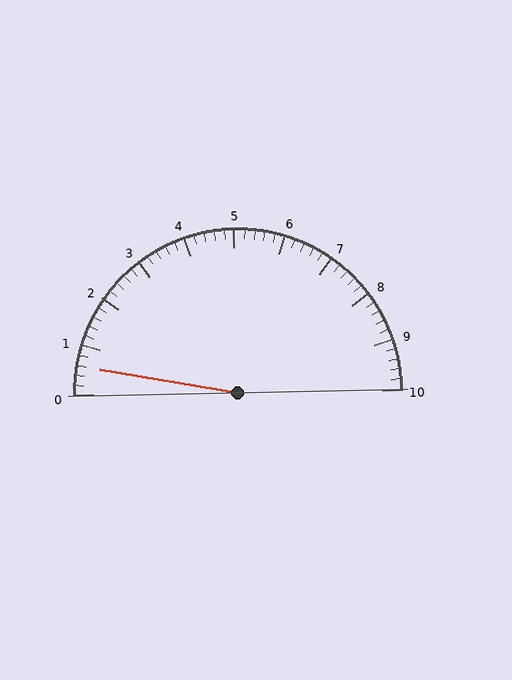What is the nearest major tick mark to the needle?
The nearest major tick mark is 1.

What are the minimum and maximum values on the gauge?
The gauge ranges from 0 to 10.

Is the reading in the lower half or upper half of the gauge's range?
The reading is in the lower half of the range (0 to 10).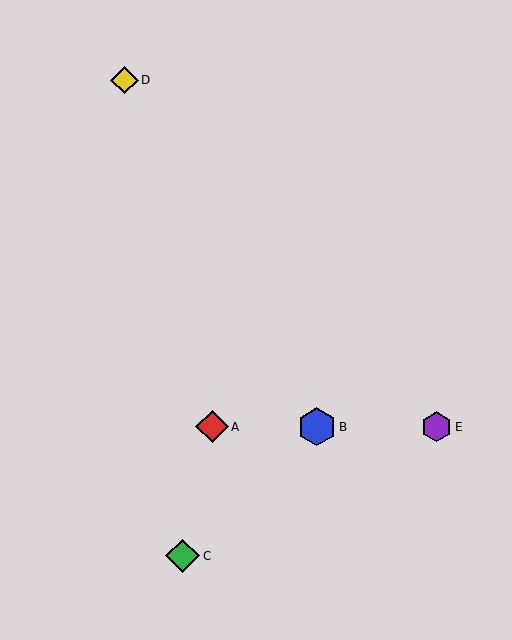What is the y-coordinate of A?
Object A is at y≈427.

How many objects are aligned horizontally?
3 objects (A, B, E) are aligned horizontally.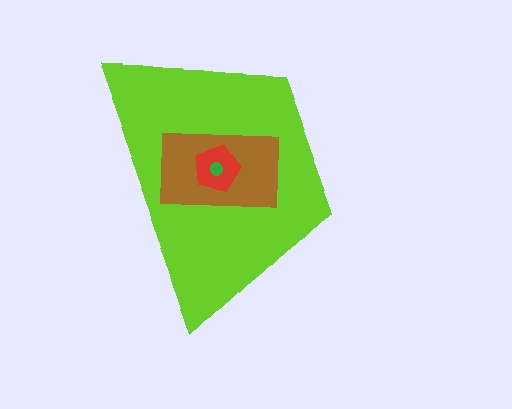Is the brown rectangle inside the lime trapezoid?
Yes.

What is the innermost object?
The green circle.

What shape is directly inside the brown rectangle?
The red pentagon.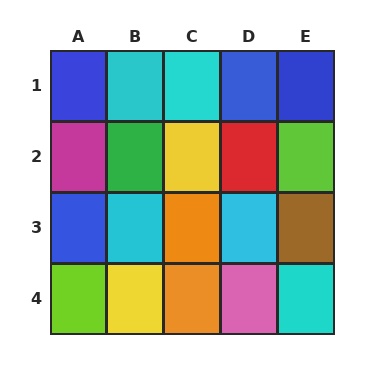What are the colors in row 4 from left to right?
Lime, yellow, orange, pink, cyan.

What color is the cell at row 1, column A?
Blue.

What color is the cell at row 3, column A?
Blue.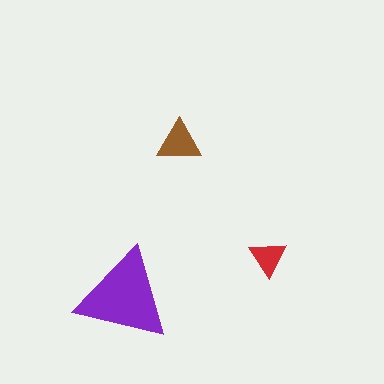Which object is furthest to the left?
The purple triangle is leftmost.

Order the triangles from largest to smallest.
the purple one, the brown one, the red one.